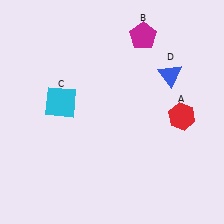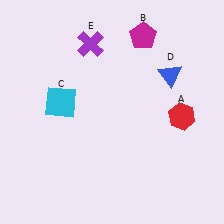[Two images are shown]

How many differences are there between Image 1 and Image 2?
There is 1 difference between the two images.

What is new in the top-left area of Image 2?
A purple cross (E) was added in the top-left area of Image 2.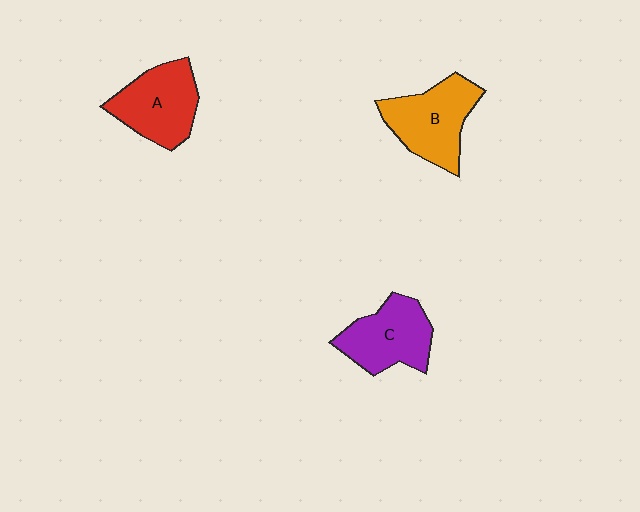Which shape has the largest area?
Shape B (orange).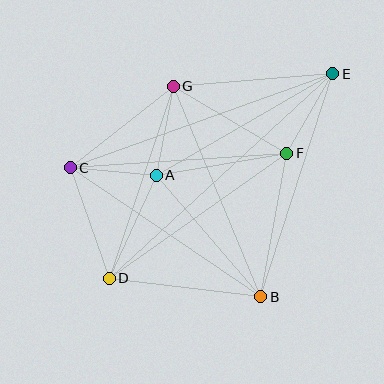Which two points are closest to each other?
Points A and C are closest to each other.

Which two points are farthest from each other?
Points D and E are farthest from each other.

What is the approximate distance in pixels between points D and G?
The distance between D and G is approximately 203 pixels.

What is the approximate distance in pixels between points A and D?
The distance between A and D is approximately 113 pixels.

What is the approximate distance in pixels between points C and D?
The distance between C and D is approximately 117 pixels.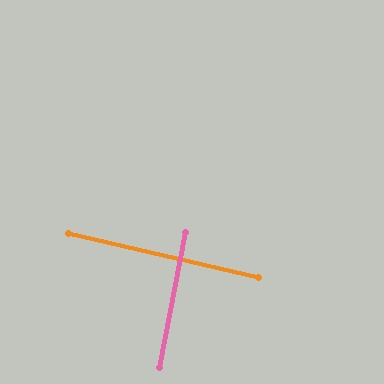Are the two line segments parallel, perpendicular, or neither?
Perpendicular — they meet at approximately 88°.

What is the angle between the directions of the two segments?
Approximately 88 degrees.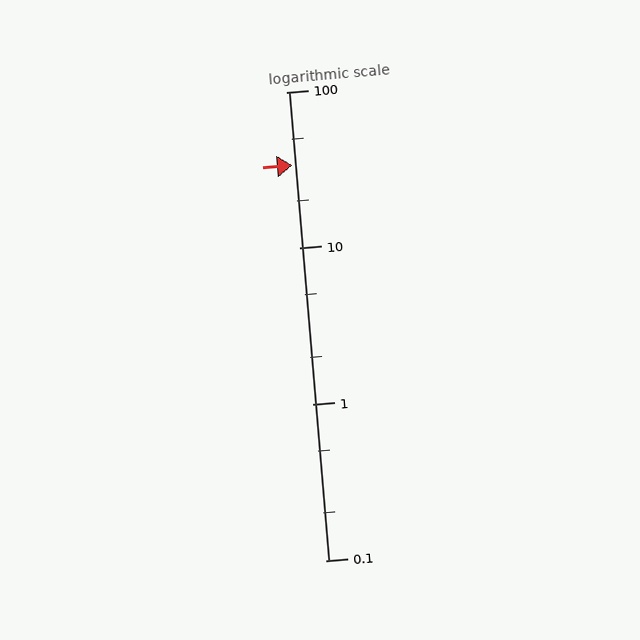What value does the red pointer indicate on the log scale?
The pointer indicates approximately 34.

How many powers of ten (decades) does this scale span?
The scale spans 3 decades, from 0.1 to 100.